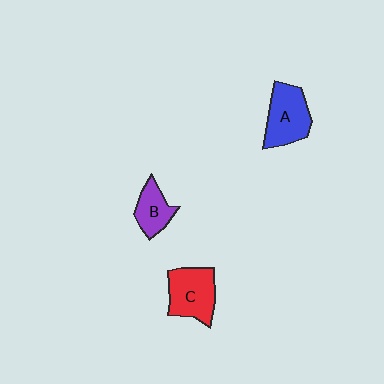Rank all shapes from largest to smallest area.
From largest to smallest: C (red), A (blue), B (purple).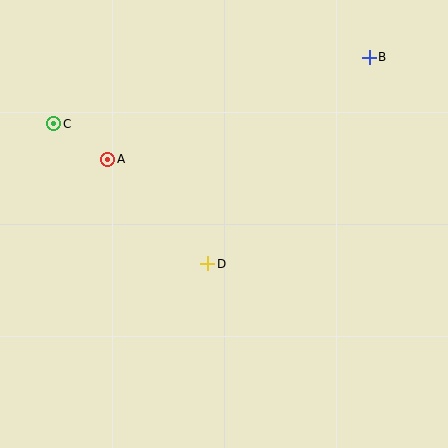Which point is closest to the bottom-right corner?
Point D is closest to the bottom-right corner.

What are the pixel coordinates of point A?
Point A is at (108, 159).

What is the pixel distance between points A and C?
The distance between A and C is 64 pixels.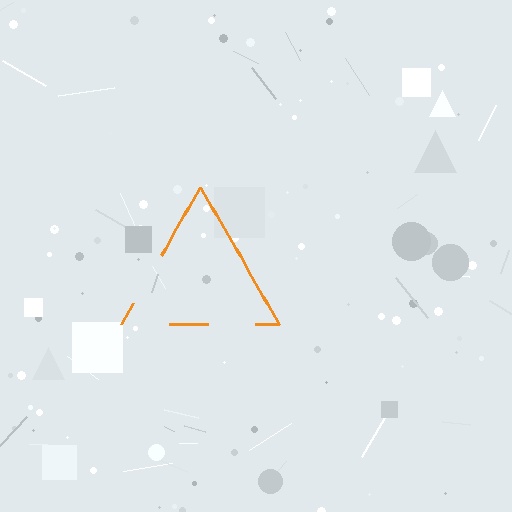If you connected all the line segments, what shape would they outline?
They would outline a triangle.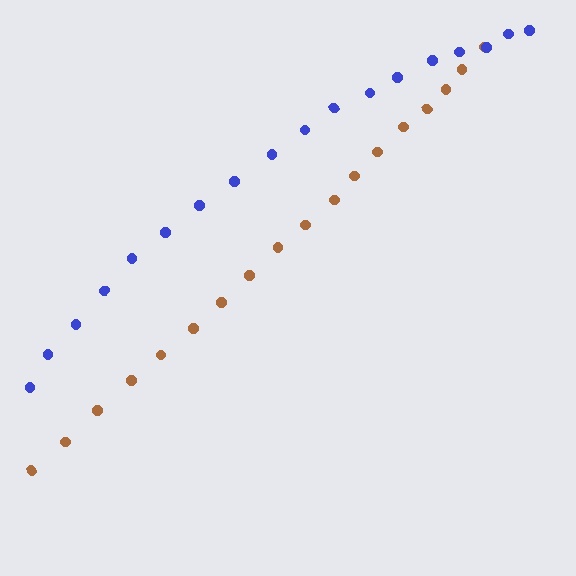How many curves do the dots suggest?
There are 2 distinct paths.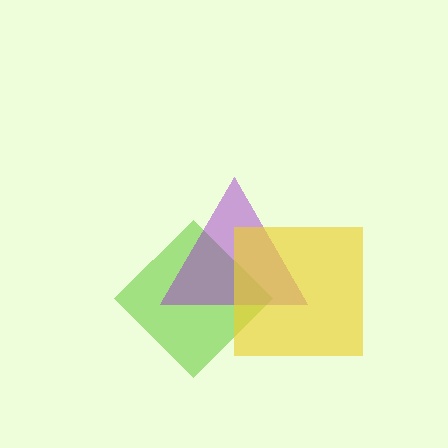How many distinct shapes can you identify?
There are 3 distinct shapes: a lime diamond, a purple triangle, a yellow square.